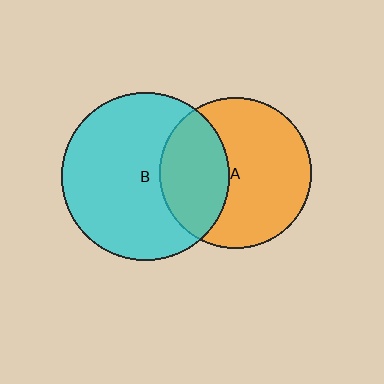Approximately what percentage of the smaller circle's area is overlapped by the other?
Approximately 35%.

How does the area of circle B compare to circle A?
Approximately 1.2 times.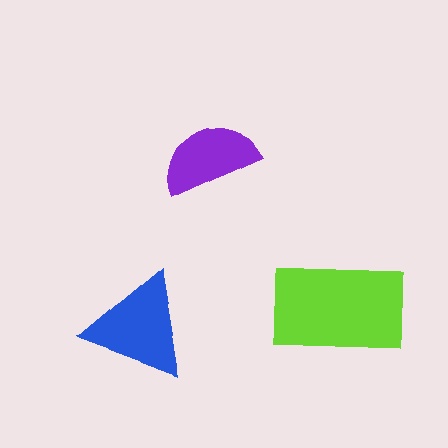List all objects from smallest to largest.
The purple semicircle, the blue triangle, the lime rectangle.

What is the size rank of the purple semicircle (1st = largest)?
3rd.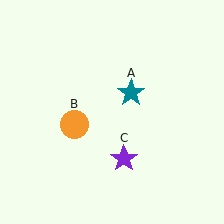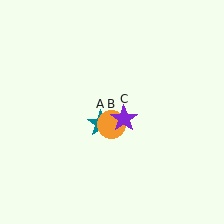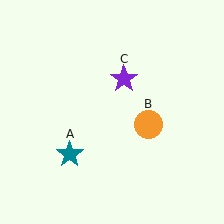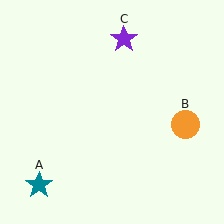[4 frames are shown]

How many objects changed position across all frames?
3 objects changed position: teal star (object A), orange circle (object B), purple star (object C).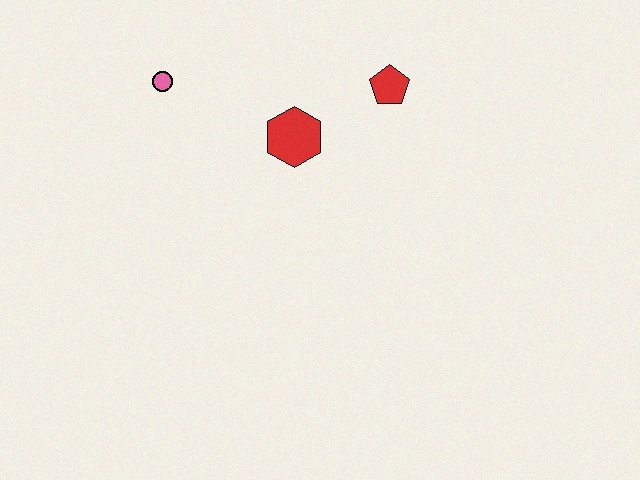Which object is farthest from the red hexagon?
The pink circle is farthest from the red hexagon.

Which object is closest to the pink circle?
The red hexagon is closest to the pink circle.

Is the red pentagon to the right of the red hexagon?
Yes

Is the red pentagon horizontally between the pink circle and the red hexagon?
No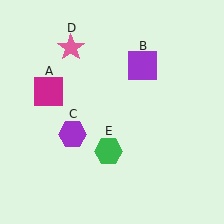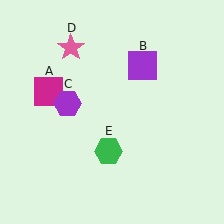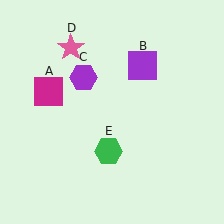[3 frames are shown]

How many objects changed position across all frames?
1 object changed position: purple hexagon (object C).